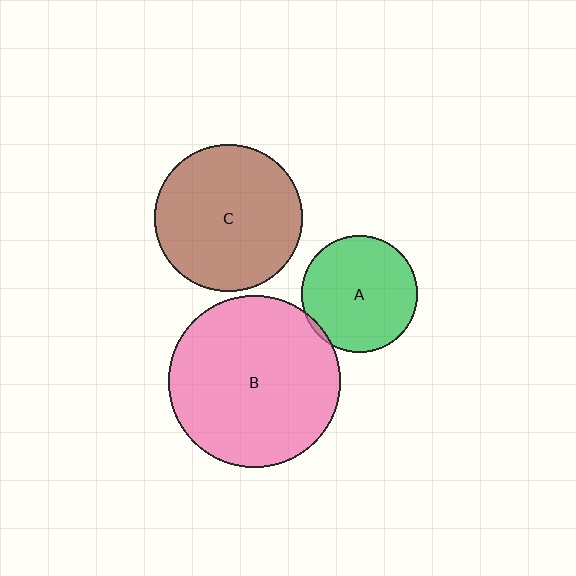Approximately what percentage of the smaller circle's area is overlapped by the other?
Approximately 5%.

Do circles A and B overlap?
Yes.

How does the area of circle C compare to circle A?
Approximately 1.6 times.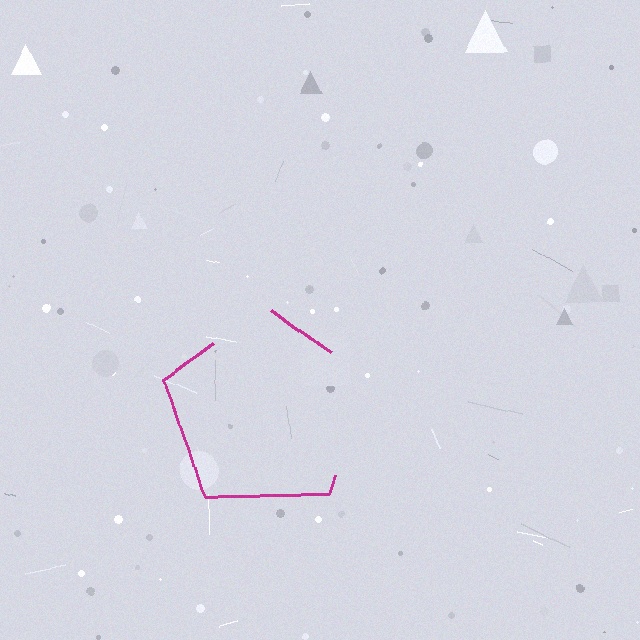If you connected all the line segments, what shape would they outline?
They would outline a pentagon.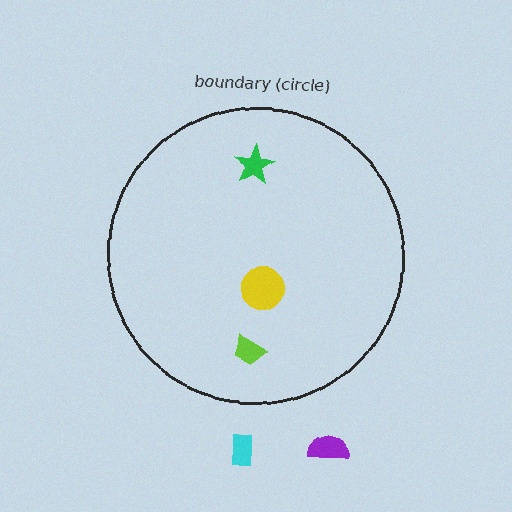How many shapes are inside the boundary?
3 inside, 2 outside.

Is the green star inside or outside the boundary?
Inside.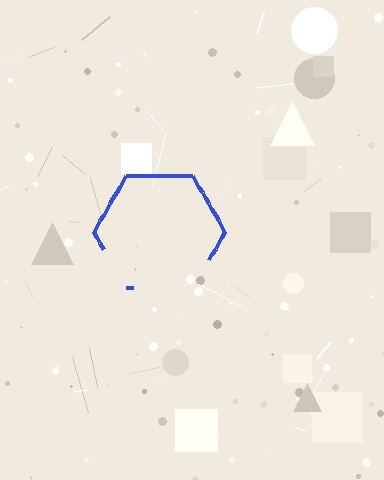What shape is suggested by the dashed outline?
The dashed outline suggests a hexagon.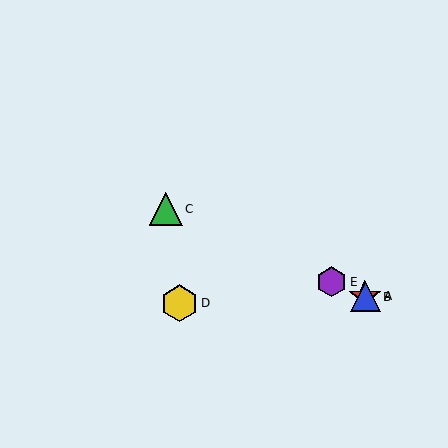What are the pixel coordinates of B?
Object B is at (366, 297).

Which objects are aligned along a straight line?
Objects A, B, C, E are aligned along a straight line.